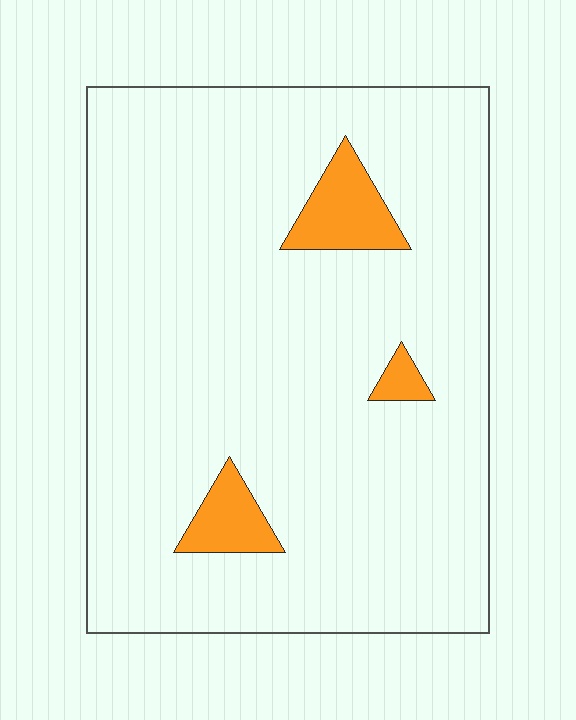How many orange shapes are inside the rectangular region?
3.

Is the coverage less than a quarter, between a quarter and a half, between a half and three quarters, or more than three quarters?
Less than a quarter.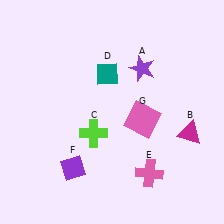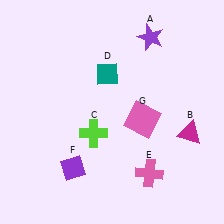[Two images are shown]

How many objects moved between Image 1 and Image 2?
1 object moved between the two images.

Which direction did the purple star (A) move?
The purple star (A) moved up.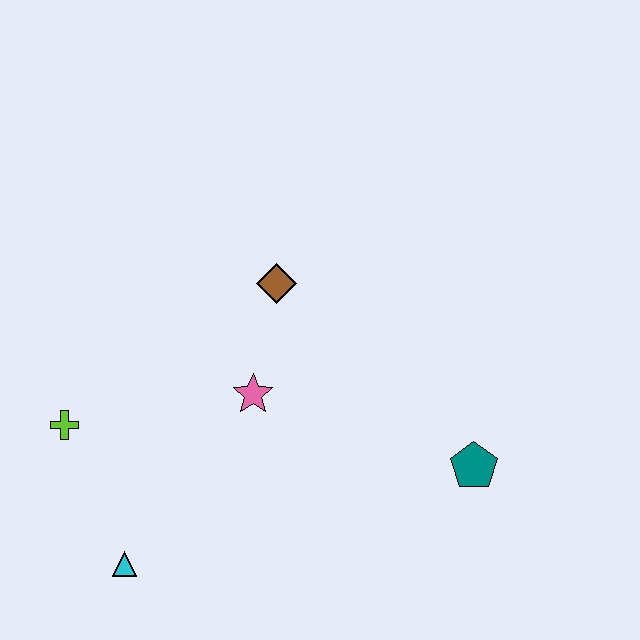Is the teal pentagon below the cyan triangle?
No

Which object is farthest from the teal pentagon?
The lime cross is farthest from the teal pentagon.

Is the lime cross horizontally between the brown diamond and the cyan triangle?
No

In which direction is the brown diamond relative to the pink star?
The brown diamond is above the pink star.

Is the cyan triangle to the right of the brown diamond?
No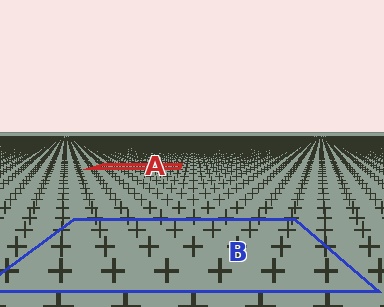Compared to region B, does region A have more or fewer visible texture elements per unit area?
Region A has more texture elements per unit area — they are packed more densely because it is farther away.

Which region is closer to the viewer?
Region B is closer. The texture elements there are larger and more spread out.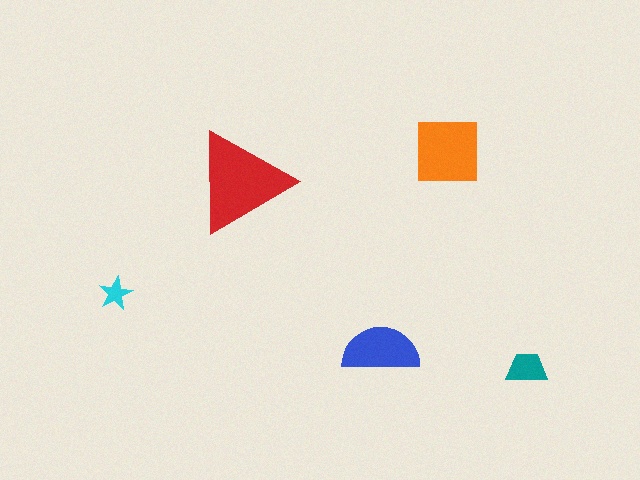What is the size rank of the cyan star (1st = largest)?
5th.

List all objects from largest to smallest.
The red triangle, the orange square, the blue semicircle, the teal trapezoid, the cyan star.